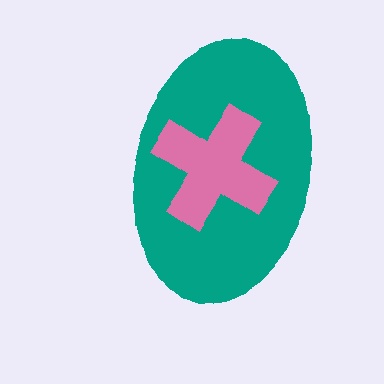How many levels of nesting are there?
2.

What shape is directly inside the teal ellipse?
The pink cross.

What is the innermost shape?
The pink cross.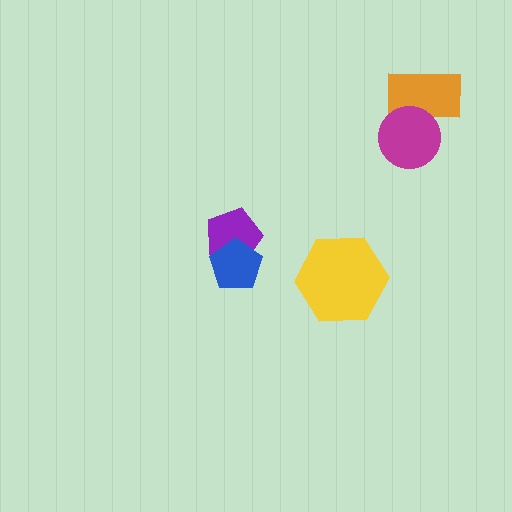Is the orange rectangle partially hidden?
Yes, it is partially covered by another shape.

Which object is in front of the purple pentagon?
The blue pentagon is in front of the purple pentagon.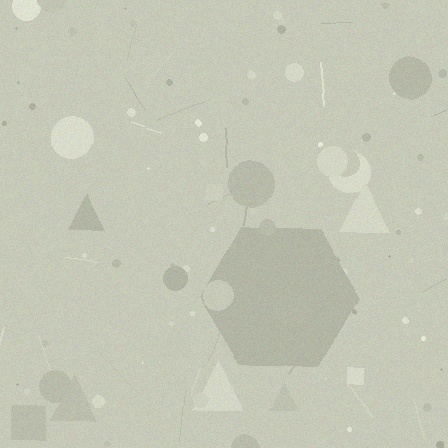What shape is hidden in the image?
A hexagon is hidden in the image.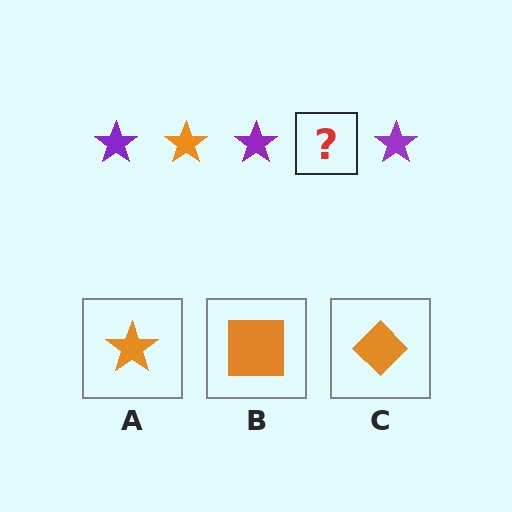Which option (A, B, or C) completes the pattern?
A.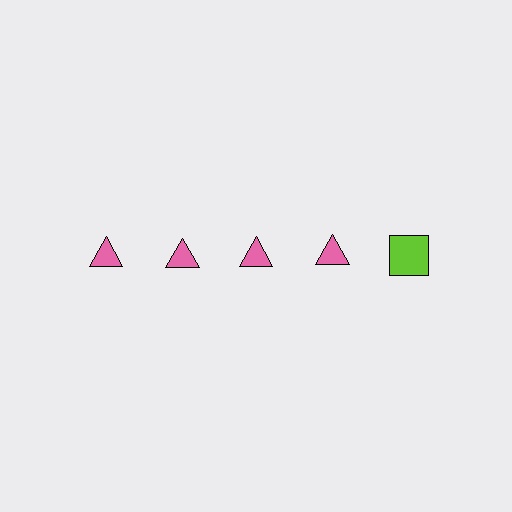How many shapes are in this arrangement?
There are 5 shapes arranged in a grid pattern.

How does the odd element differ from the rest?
It differs in both color (lime instead of pink) and shape (square instead of triangle).